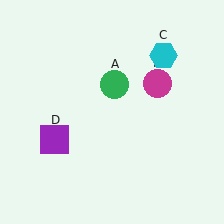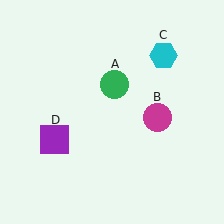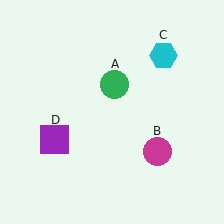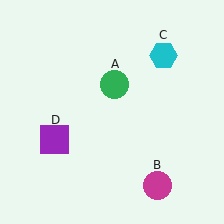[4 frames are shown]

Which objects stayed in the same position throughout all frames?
Green circle (object A) and cyan hexagon (object C) and purple square (object D) remained stationary.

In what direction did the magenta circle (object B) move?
The magenta circle (object B) moved down.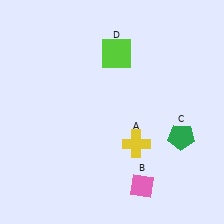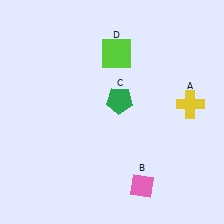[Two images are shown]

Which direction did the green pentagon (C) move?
The green pentagon (C) moved left.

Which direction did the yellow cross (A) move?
The yellow cross (A) moved right.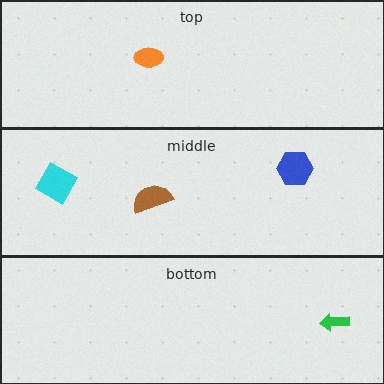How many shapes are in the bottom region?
1.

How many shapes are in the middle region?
3.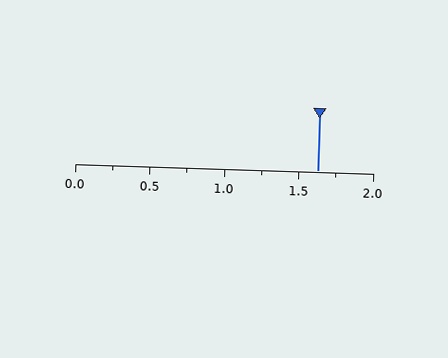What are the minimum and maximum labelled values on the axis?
The axis runs from 0.0 to 2.0.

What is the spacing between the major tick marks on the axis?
The major ticks are spaced 0.5 apart.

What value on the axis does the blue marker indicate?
The marker indicates approximately 1.62.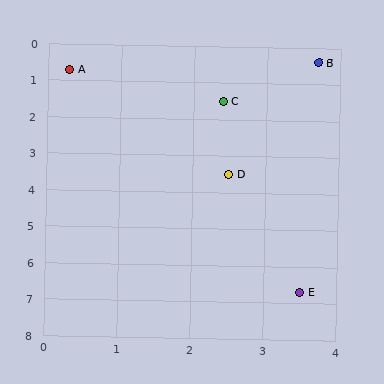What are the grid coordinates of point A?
Point A is at approximately (0.3, 0.7).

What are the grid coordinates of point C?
Point C is at approximately (2.4, 1.5).